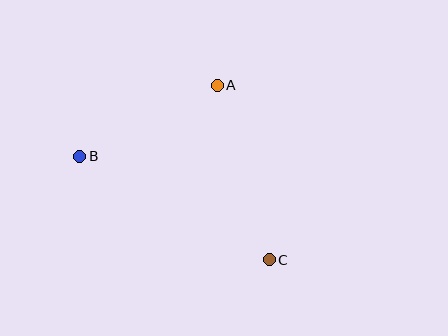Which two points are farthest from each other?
Points B and C are farthest from each other.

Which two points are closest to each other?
Points A and B are closest to each other.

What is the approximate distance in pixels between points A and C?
The distance between A and C is approximately 182 pixels.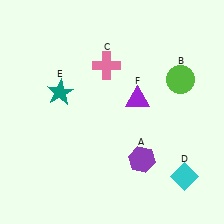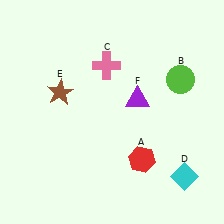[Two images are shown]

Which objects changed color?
A changed from purple to red. E changed from teal to brown.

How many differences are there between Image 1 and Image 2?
There are 2 differences between the two images.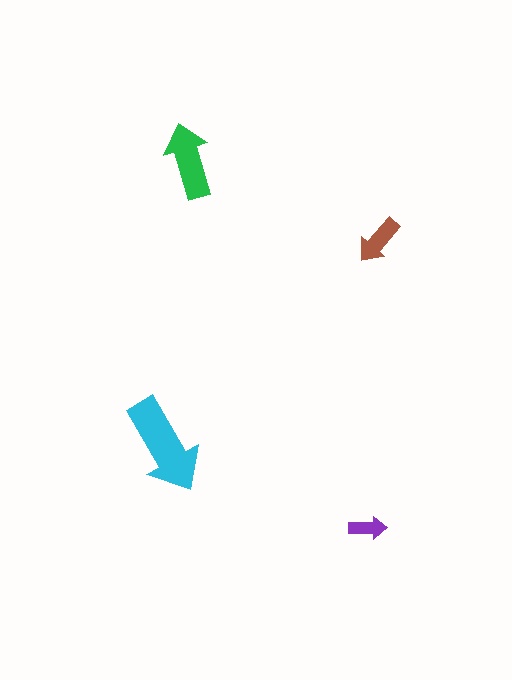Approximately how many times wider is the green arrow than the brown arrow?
About 1.5 times wider.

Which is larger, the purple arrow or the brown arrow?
The brown one.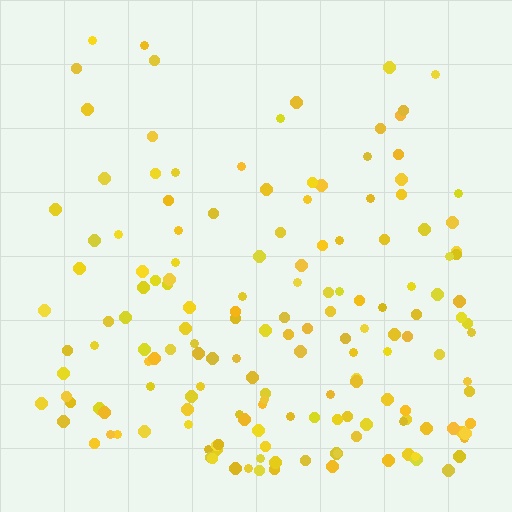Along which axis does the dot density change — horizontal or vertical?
Vertical.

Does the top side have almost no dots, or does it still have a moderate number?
Still a moderate number, just noticeably fewer than the bottom.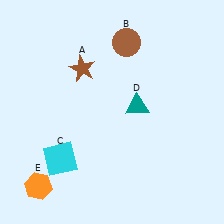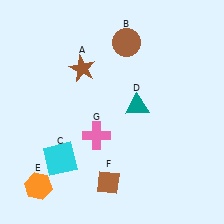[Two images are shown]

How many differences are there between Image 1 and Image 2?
There are 2 differences between the two images.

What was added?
A brown diamond (F), a pink cross (G) were added in Image 2.